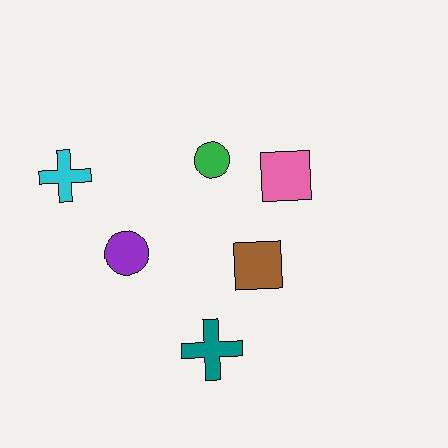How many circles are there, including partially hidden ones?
There are 2 circles.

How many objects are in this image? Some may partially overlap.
There are 6 objects.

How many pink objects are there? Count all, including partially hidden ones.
There is 1 pink object.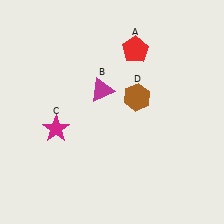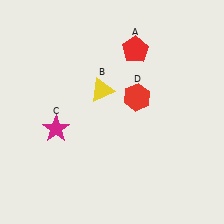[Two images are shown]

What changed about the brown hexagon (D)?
In Image 1, D is brown. In Image 2, it changed to red.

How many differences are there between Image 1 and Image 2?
There are 2 differences between the two images.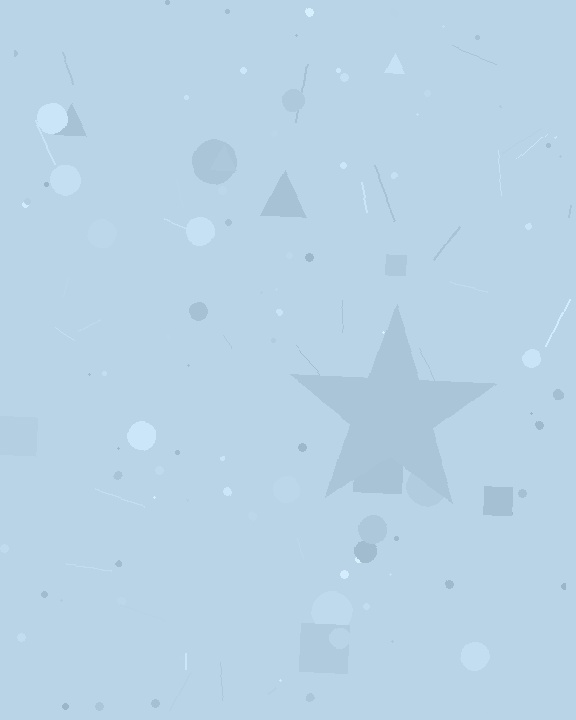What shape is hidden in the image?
A star is hidden in the image.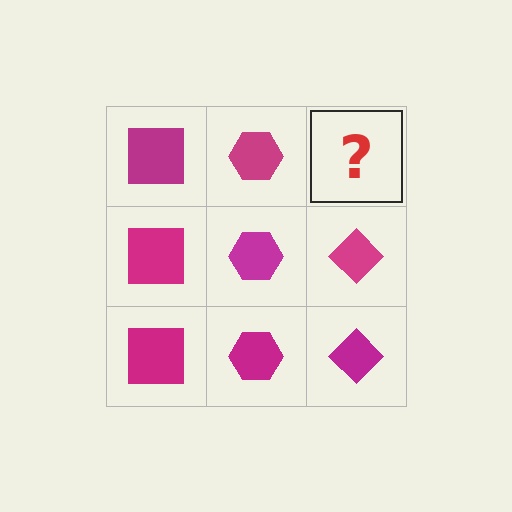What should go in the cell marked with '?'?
The missing cell should contain a magenta diamond.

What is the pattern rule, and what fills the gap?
The rule is that each column has a consistent shape. The gap should be filled with a magenta diamond.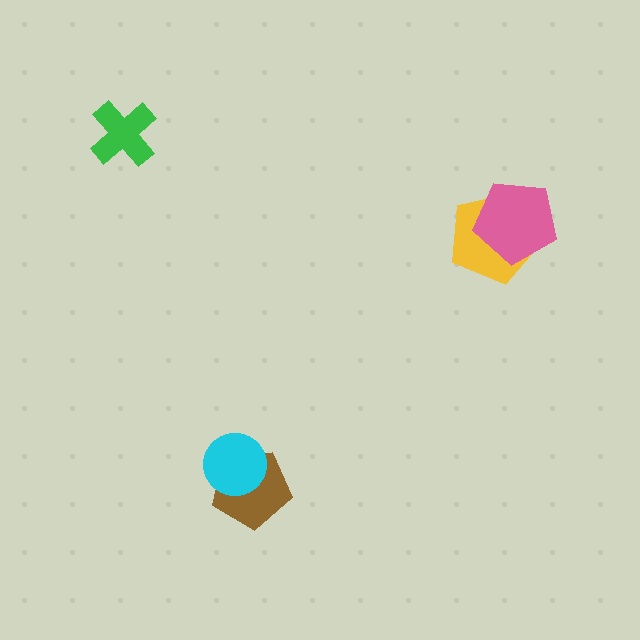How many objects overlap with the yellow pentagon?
1 object overlaps with the yellow pentagon.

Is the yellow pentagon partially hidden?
Yes, it is partially covered by another shape.